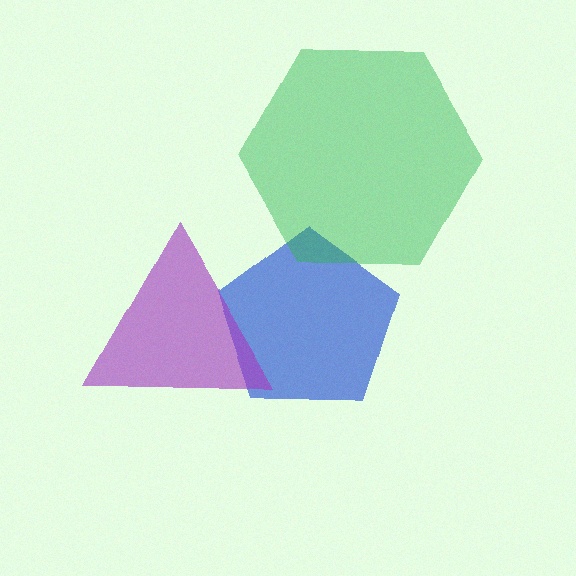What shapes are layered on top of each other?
The layered shapes are: a blue pentagon, a purple triangle, a green hexagon.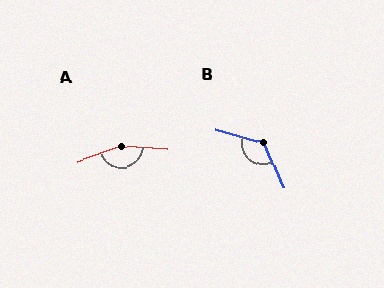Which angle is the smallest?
B, at approximately 129 degrees.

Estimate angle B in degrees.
Approximately 129 degrees.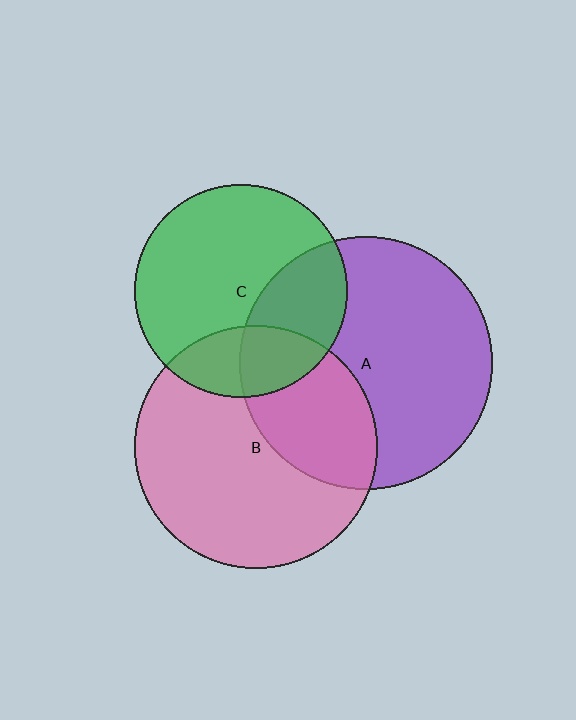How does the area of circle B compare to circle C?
Approximately 1.3 times.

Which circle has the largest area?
Circle A (purple).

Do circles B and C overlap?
Yes.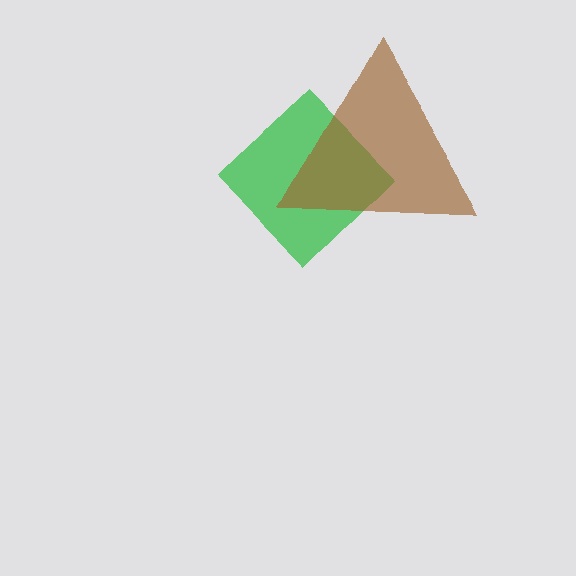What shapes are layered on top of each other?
The layered shapes are: a green diamond, a brown triangle.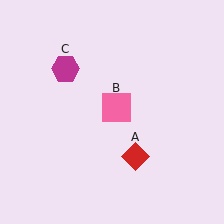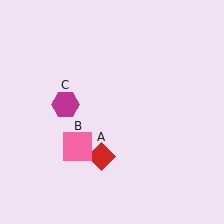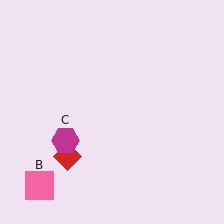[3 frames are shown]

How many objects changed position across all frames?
3 objects changed position: red diamond (object A), pink square (object B), magenta hexagon (object C).